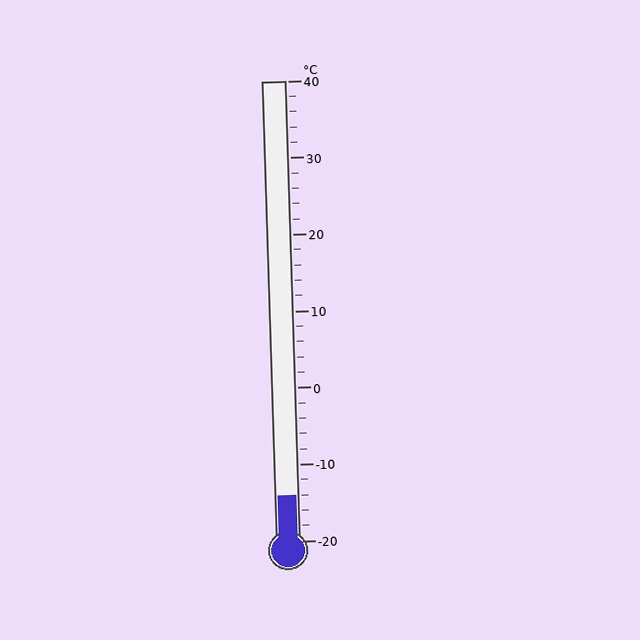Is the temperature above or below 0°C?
The temperature is below 0°C.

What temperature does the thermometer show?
The thermometer shows approximately -14°C.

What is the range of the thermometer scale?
The thermometer scale ranges from -20°C to 40°C.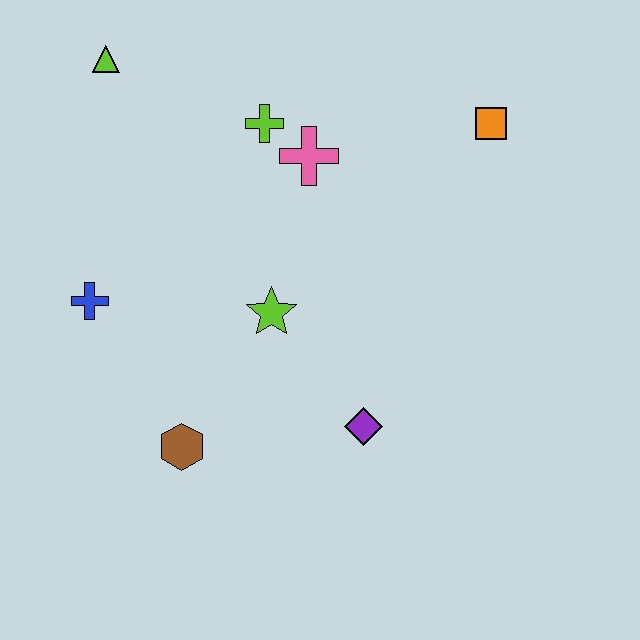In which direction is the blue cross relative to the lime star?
The blue cross is to the left of the lime star.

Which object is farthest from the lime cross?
The brown hexagon is farthest from the lime cross.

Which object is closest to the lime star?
The purple diamond is closest to the lime star.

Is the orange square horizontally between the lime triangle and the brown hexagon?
No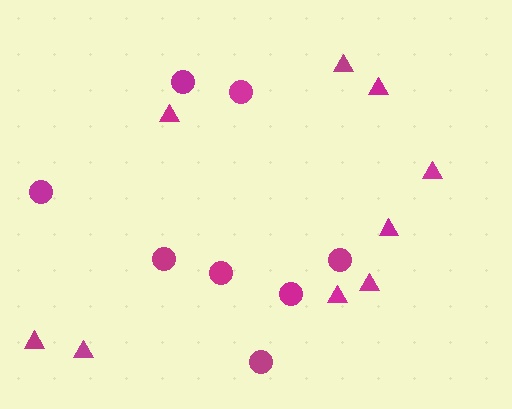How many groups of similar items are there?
There are 2 groups: one group of circles (8) and one group of triangles (9).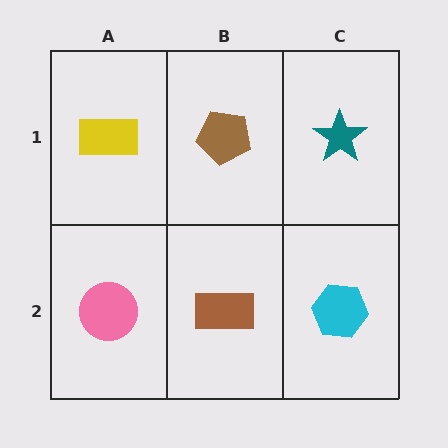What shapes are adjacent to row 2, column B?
A brown pentagon (row 1, column B), a pink circle (row 2, column A), a cyan hexagon (row 2, column C).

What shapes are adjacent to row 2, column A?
A yellow rectangle (row 1, column A), a brown rectangle (row 2, column B).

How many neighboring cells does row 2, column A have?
2.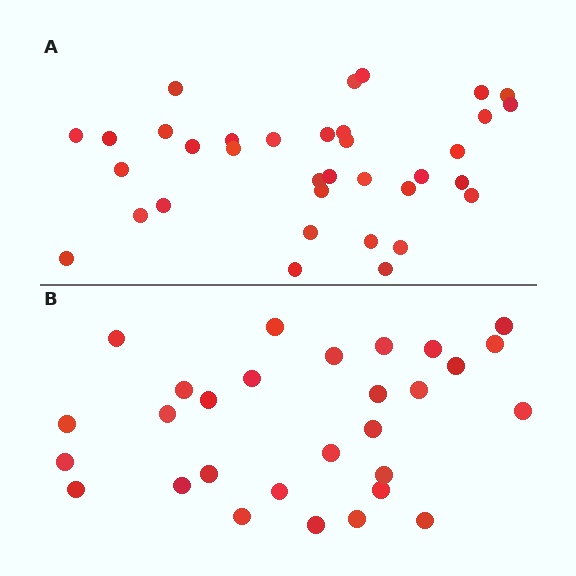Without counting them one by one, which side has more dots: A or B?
Region A (the top region) has more dots.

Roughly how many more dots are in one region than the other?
Region A has about 6 more dots than region B.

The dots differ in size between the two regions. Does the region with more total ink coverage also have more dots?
No. Region B has more total ink coverage because its dots are larger, but region A actually contains more individual dots. Total area can be misleading — the number of items is what matters here.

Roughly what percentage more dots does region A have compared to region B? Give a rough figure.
About 20% more.